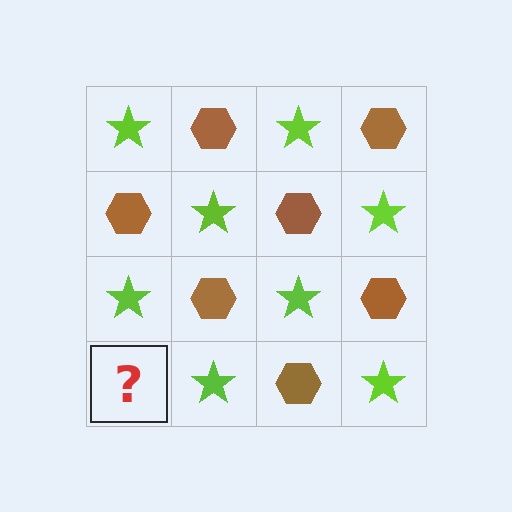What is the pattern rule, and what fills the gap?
The rule is that it alternates lime star and brown hexagon in a checkerboard pattern. The gap should be filled with a brown hexagon.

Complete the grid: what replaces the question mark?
The question mark should be replaced with a brown hexagon.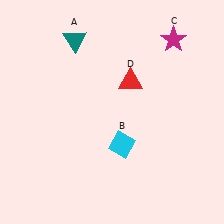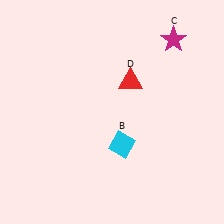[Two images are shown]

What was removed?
The teal triangle (A) was removed in Image 2.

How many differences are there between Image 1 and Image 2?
There is 1 difference between the two images.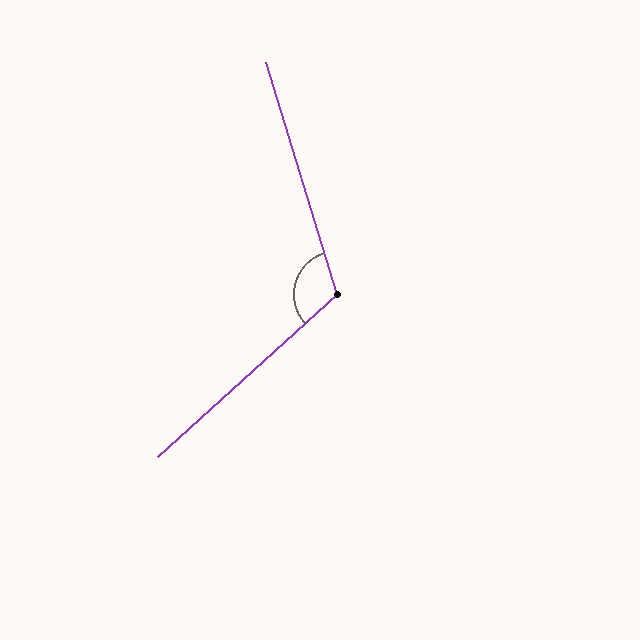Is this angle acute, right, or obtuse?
It is obtuse.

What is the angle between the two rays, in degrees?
Approximately 115 degrees.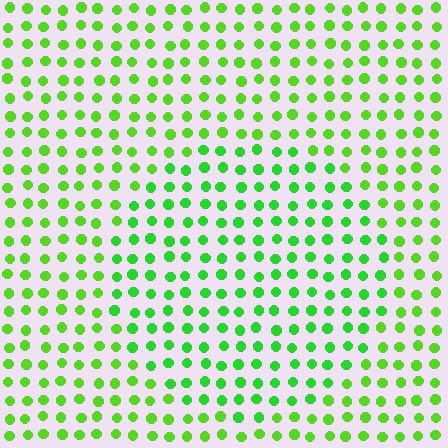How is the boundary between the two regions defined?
The boundary is defined purely by a slight shift in hue (about 20 degrees). Spacing, size, and orientation are identical on both sides.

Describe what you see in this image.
The image is filled with small lime elements in a uniform arrangement. A circle-shaped region is visible where the elements are tinted to a slightly different hue, forming a subtle color boundary.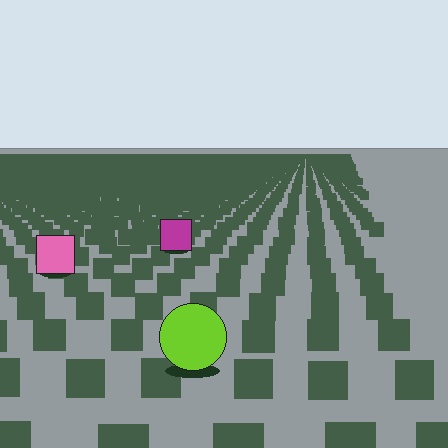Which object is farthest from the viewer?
The magenta square is farthest from the viewer. It appears smaller and the ground texture around it is denser.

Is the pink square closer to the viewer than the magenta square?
Yes. The pink square is closer — you can tell from the texture gradient: the ground texture is coarser near it.